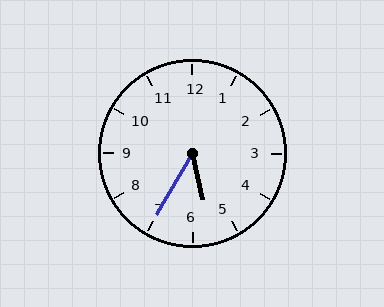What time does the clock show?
5:35.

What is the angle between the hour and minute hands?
Approximately 42 degrees.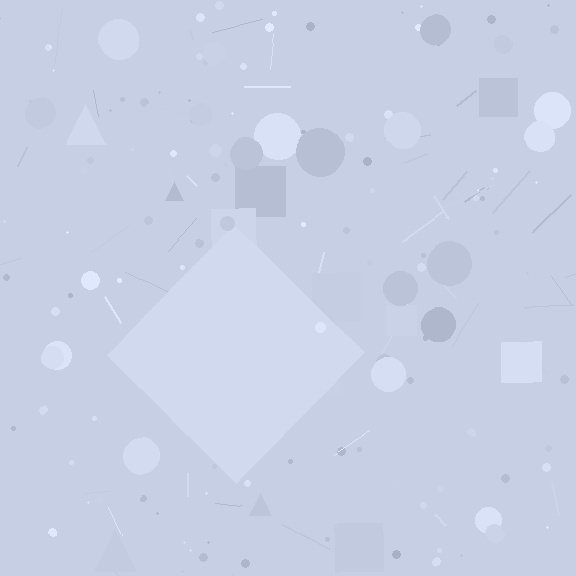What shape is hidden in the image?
A diamond is hidden in the image.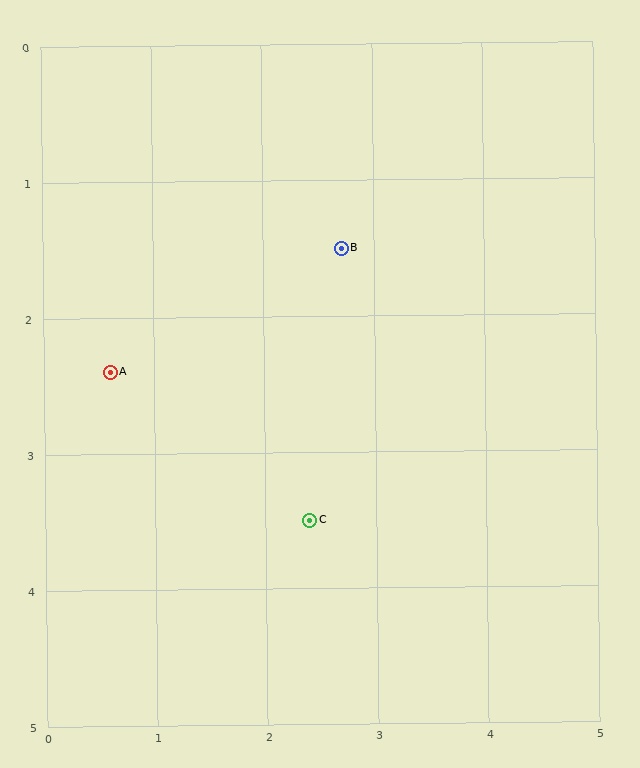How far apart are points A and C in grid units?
Points A and C are about 2.1 grid units apart.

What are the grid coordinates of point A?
Point A is at approximately (0.6, 2.4).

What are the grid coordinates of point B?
Point B is at approximately (2.7, 1.5).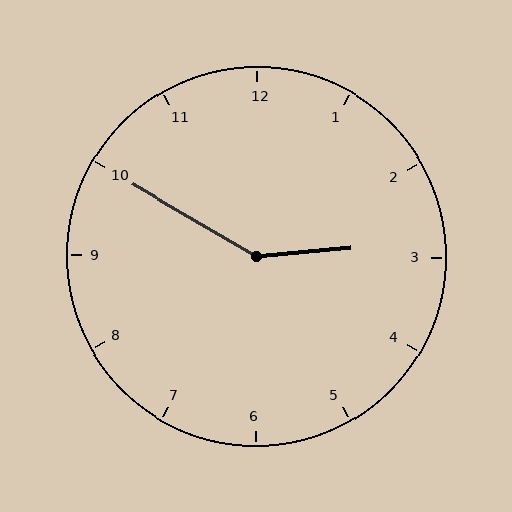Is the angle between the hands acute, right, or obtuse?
It is obtuse.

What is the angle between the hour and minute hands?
Approximately 145 degrees.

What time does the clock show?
2:50.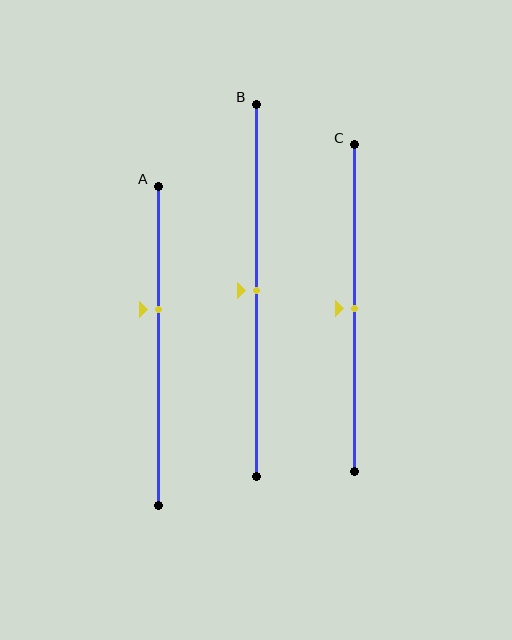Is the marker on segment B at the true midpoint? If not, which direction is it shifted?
Yes, the marker on segment B is at the true midpoint.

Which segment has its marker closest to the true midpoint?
Segment B has its marker closest to the true midpoint.